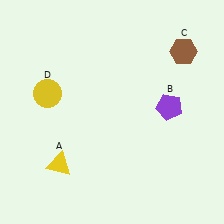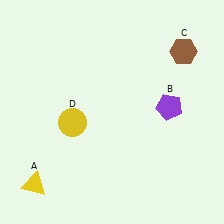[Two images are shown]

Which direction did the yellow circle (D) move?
The yellow circle (D) moved down.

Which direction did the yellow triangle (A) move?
The yellow triangle (A) moved left.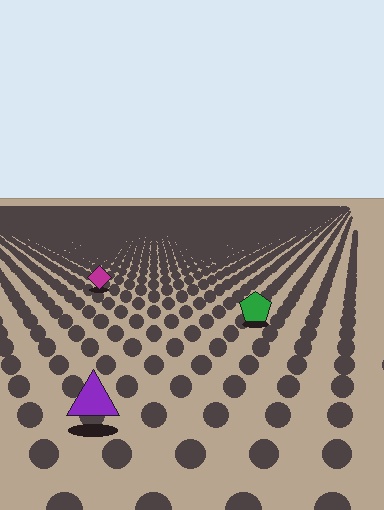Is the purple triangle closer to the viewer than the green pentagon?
Yes. The purple triangle is closer — you can tell from the texture gradient: the ground texture is coarser near it.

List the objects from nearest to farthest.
From nearest to farthest: the purple triangle, the green pentagon, the magenta diamond.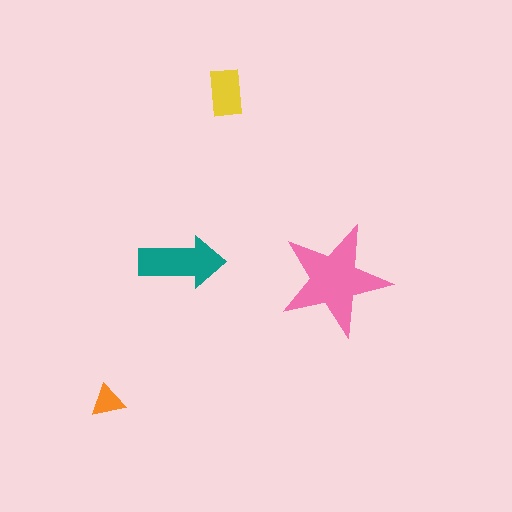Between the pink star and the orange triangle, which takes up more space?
The pink star.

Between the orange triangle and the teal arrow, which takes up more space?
The teal arrow.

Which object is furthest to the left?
The orange triangle is leftmost.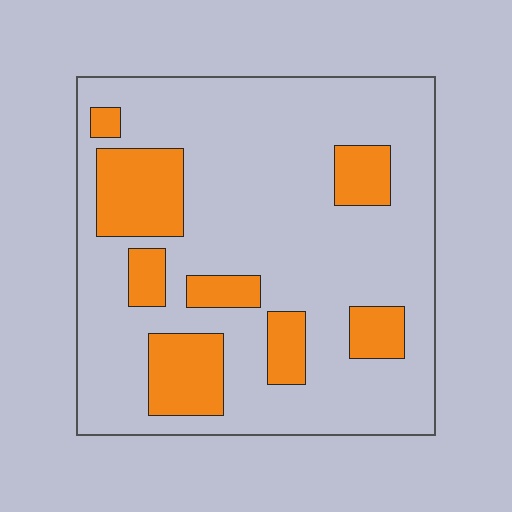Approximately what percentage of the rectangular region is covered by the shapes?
Approximately 20%.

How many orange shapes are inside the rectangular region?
8.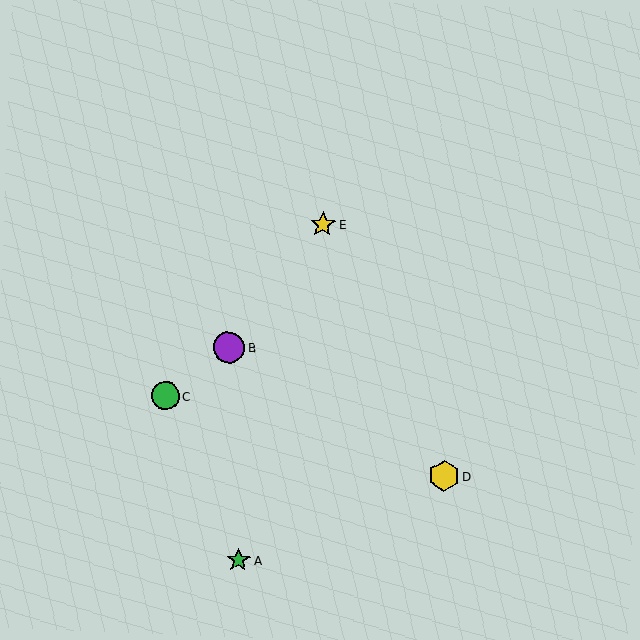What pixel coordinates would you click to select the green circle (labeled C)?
Click at (165, 396) to select the green circle C.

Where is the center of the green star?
The center of the green star is at (239, 560).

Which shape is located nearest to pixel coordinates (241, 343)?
The purple circle (labeled B) at (229, 348) is nearest to that location.